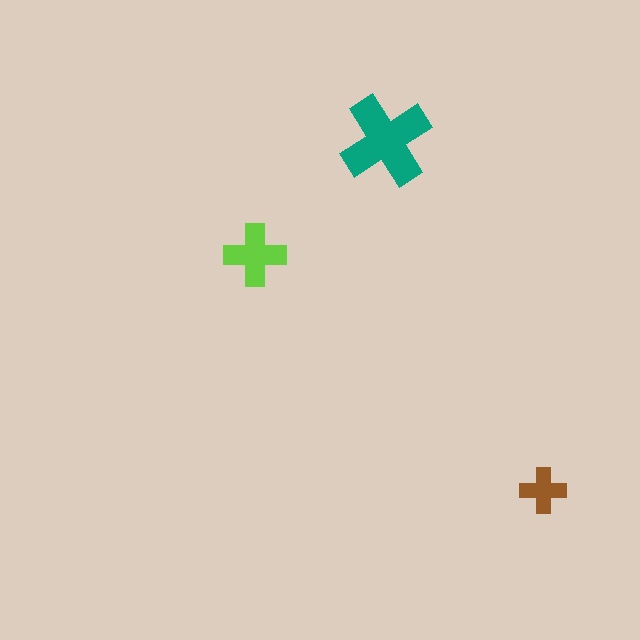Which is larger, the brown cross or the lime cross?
The lime one.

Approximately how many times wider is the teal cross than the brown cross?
About 2 times wider.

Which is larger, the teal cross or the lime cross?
The teal one.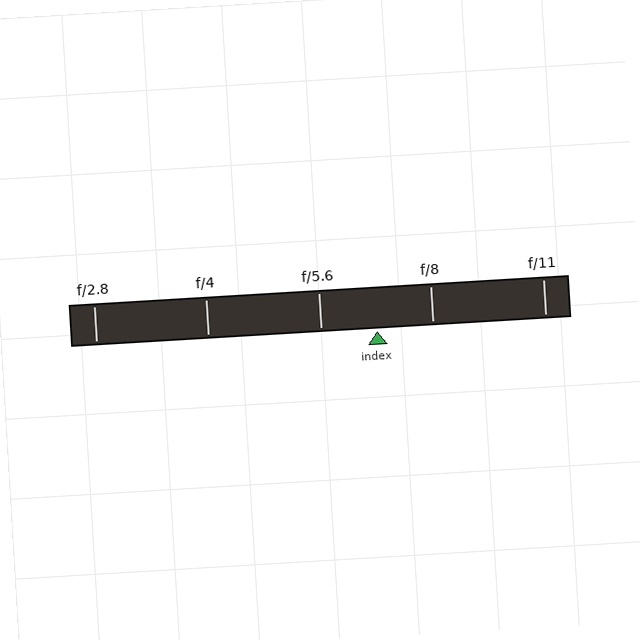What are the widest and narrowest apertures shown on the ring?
The widest aperture shown is f/2.8 and the narrowest is f/11.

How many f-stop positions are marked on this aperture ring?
There are 5 f-stop positions marked.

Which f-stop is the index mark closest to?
The index mark is closest to f/8.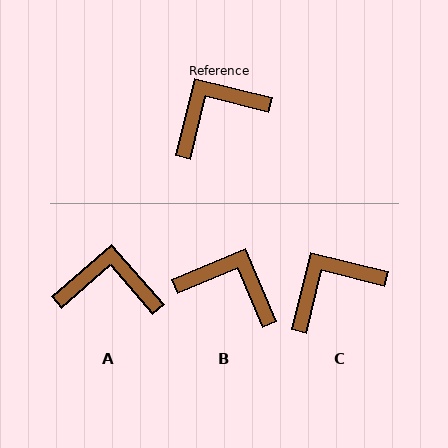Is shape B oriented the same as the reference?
No, it is off by about 53 degrees.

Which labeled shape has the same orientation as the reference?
C.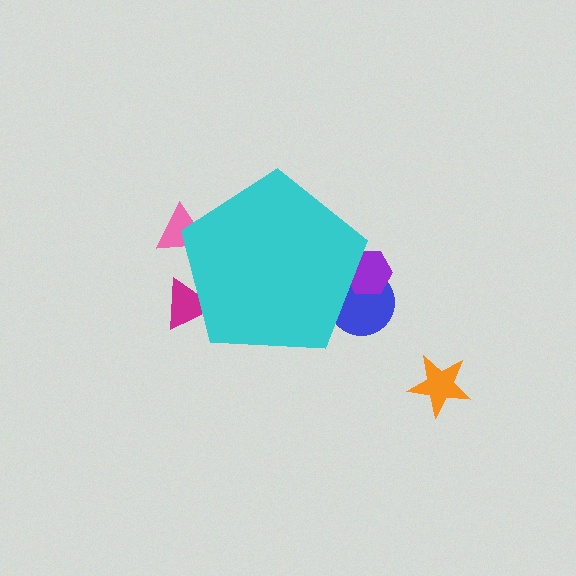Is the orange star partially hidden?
No, the orange star is fully visible.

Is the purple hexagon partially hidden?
Yes, the purple hexagon is partially hidden behind the cyan pentagon.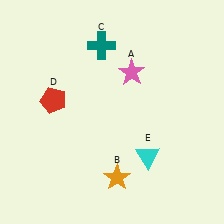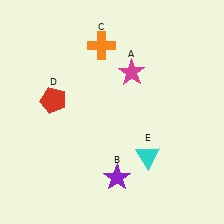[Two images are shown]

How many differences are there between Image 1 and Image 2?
There are 3 differences between the two images.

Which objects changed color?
A changed from pink to magenta. B changed from orange to purple. C changed from teal to orange.